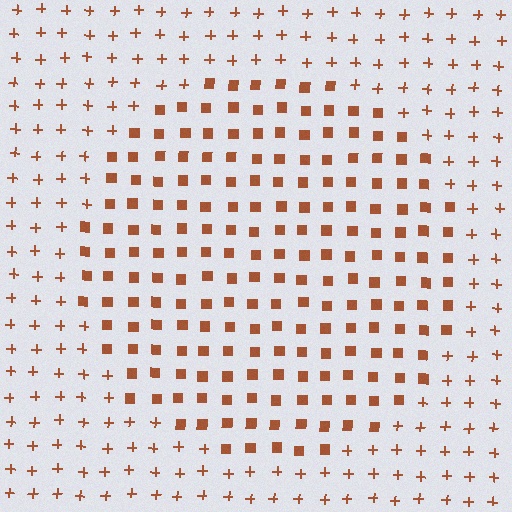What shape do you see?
I see a circle.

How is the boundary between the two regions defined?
The boundary is defined by a change in element shape: squares inside vs. plus signs outside. All elements share the same color and spacing.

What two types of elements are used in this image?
The image uses squares inside the circle region and plus signs outside it.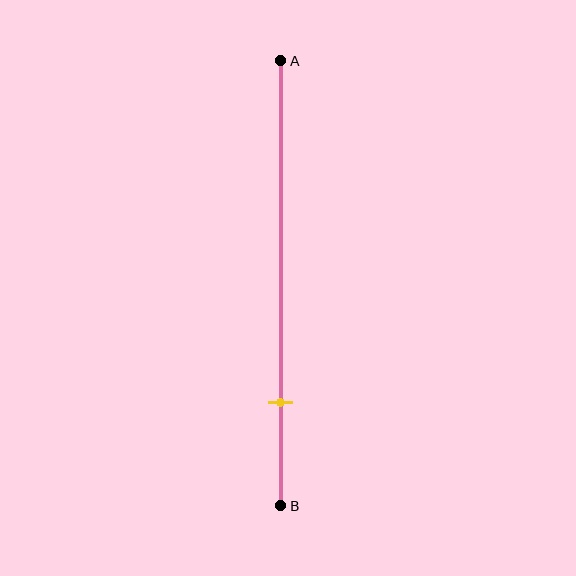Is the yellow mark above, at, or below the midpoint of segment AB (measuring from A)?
The yellow mark is below the midpoint of segment AB.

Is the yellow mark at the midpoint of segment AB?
No, the mark is at about 75% from A, not at the 50% midpoint.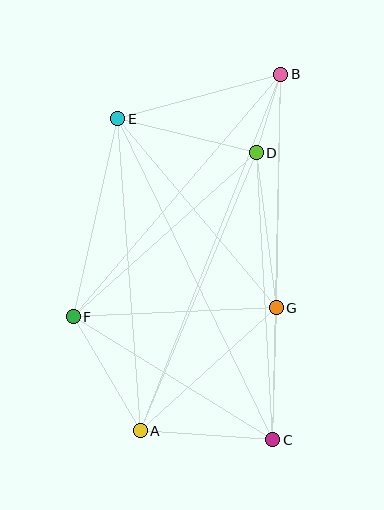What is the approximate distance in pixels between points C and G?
The distance between C and G is approximately 132 pixels.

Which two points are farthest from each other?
Points A and B are farthest from each other.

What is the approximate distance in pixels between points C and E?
The distance between C and E is approximately 357 pixels.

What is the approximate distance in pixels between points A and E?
The distance between A and E is approximately 313 pixels.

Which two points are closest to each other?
Points B and D are closest to each other.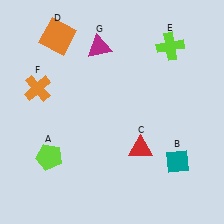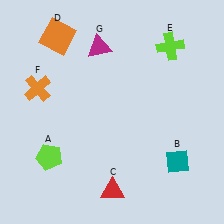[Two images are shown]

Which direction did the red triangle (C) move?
The red triangle (C) moved down.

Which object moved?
The red triangle (C) moved down.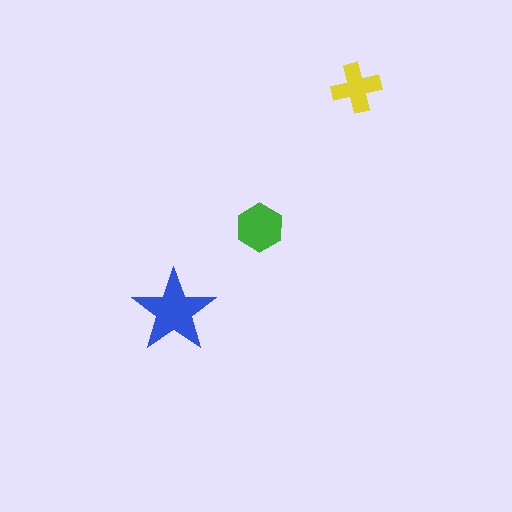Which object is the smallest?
The yellow cross.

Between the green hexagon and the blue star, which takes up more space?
The blue star.